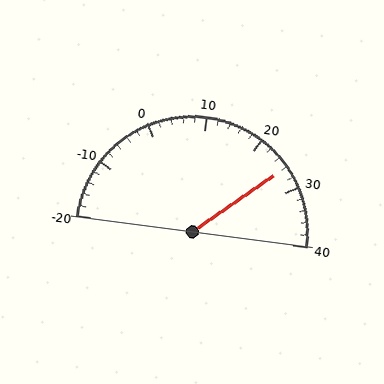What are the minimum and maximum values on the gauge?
The gauge ranges from -20 to 40.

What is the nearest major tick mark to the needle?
The nearest major tick mark is 30.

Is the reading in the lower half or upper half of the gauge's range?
The reading is in the upper half of the range (-20 to 40).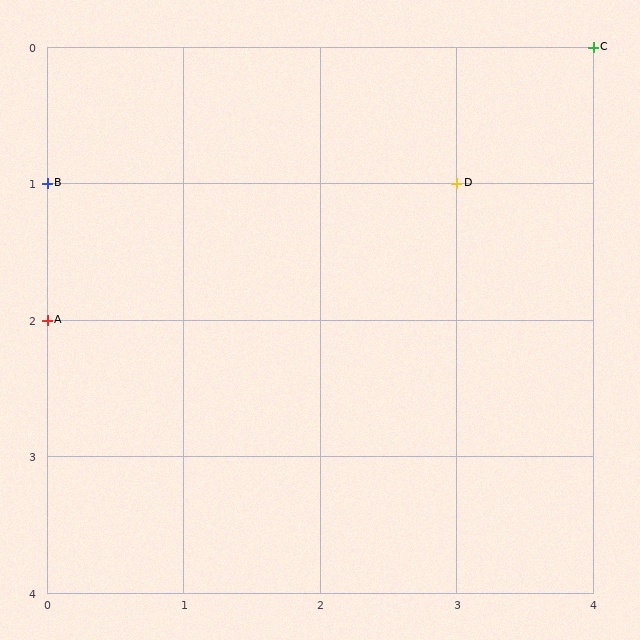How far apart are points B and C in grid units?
Points B and C are 4 columns and 1 row apart (about 4.1 grid units diagonally).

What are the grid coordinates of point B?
Point B is at grid coordinates (0, 1).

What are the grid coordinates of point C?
Point C is at grid coordinates (4, 0).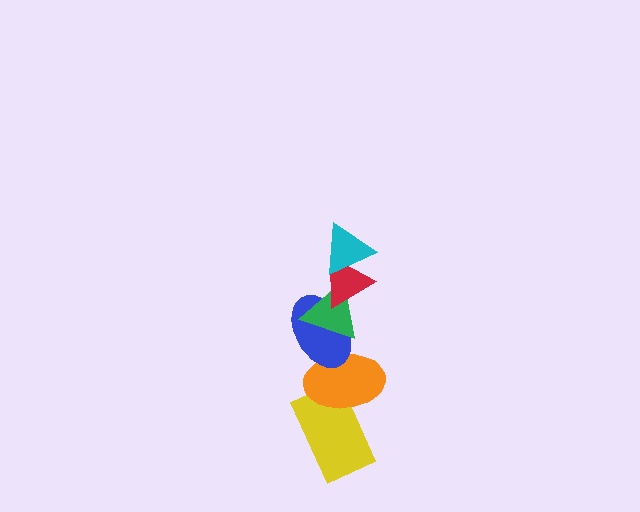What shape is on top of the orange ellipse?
The blue ellipse is on top of the orange ellipse.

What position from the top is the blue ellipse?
The blue ellipse is 4th from the top.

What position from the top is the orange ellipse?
The orange ellipse is 5th from the top.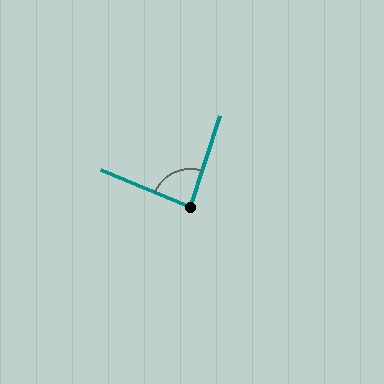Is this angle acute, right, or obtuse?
It is approximately a right angle.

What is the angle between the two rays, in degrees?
Approximately 86 degrees.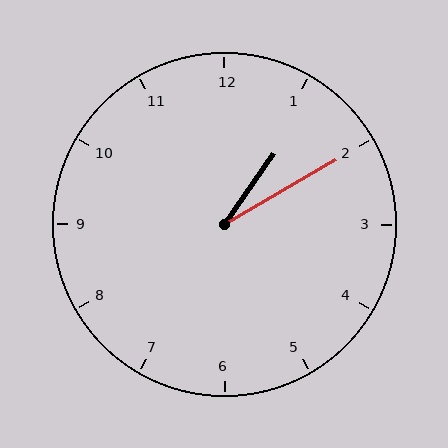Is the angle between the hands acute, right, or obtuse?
It is acute.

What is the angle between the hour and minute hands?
Approximately 25 degrees.